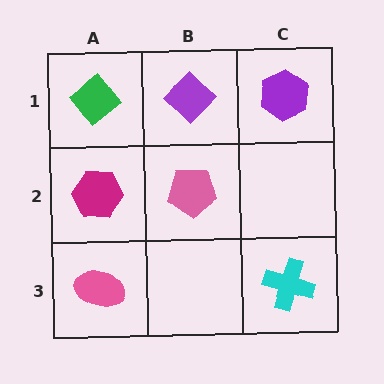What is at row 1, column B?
A purple diamond.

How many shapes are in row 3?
2 shapes.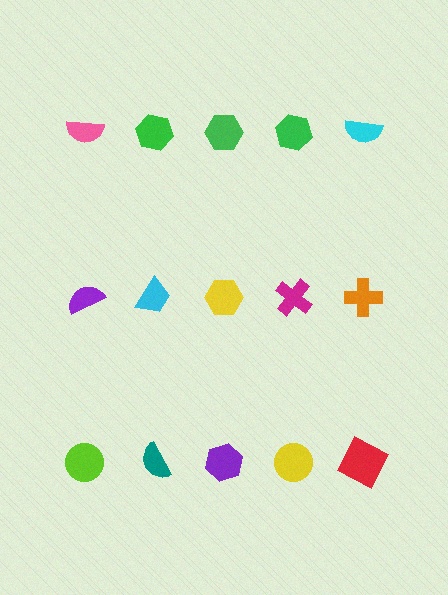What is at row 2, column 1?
A purple semicircle.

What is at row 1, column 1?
A pink semicircle.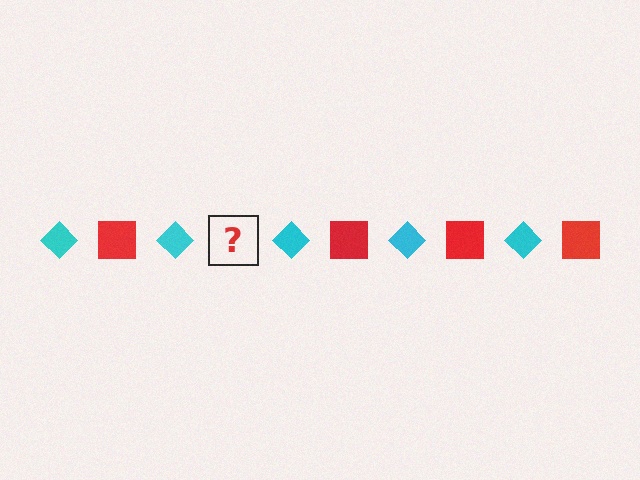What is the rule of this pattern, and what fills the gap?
The rule is that the pattern alternates between cyan diamond and red square. The gap should be filled with a red square.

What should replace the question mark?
The question mark should be replaced with a red square.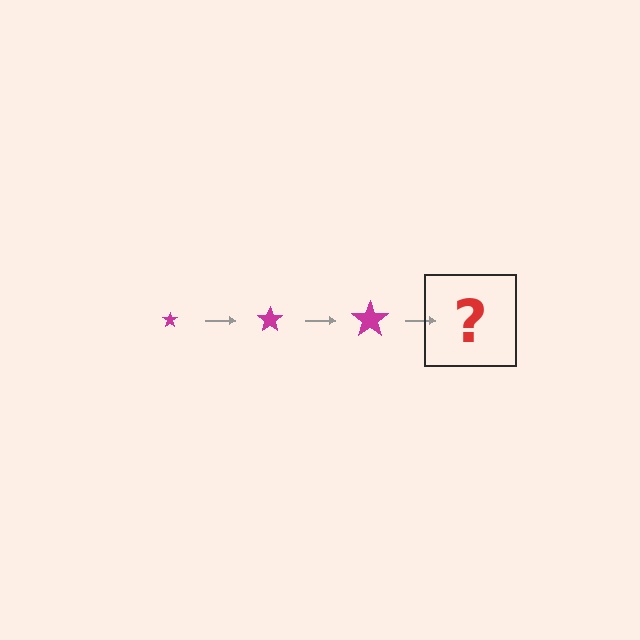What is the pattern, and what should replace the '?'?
The pattern is that the star gets progressively larger each step. The '?' should be a magenta star, larger than the previous one.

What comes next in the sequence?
The next element should be a magenta star, larger than the previous one.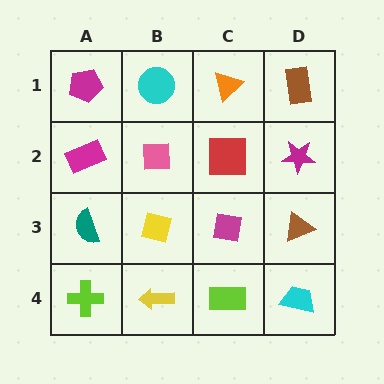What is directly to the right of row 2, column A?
A pink square.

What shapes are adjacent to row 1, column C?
A red square (row 2, column C), a cyan circle (row 1, column B), a brown rectangle (row 1, column D).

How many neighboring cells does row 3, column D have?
3.